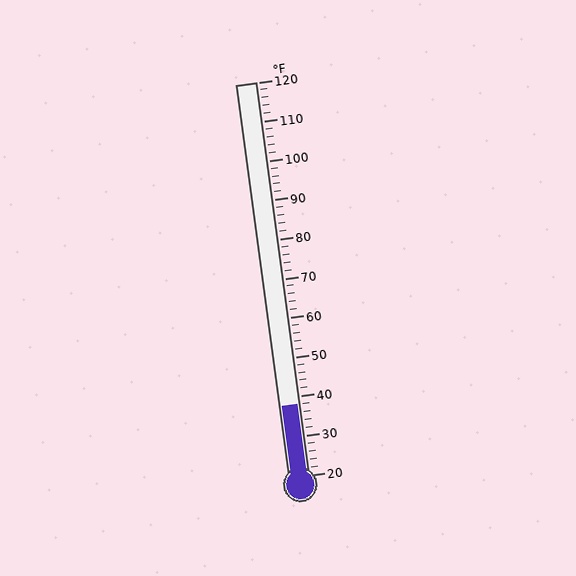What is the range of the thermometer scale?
The thermometer scale ranges from 20°F to 120°F.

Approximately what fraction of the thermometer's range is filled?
The thermometer is filled to approximately 20% of its range.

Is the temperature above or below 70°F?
The temperature is below 70°F.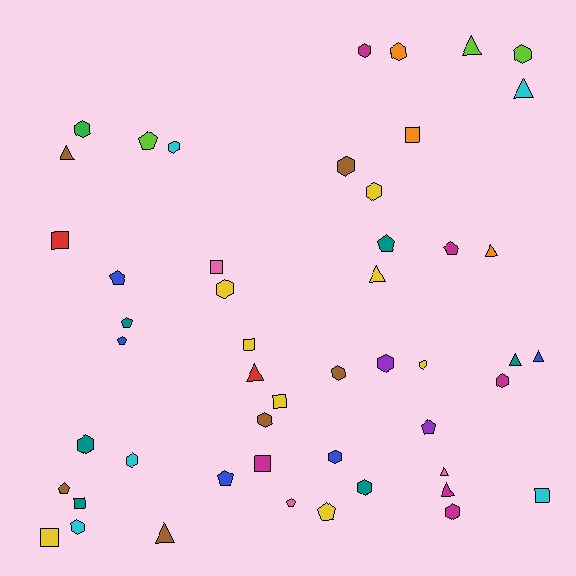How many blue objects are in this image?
There are 5 blue objects.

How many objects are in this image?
There are 50 objects.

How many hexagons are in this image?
There are 19 hexagons.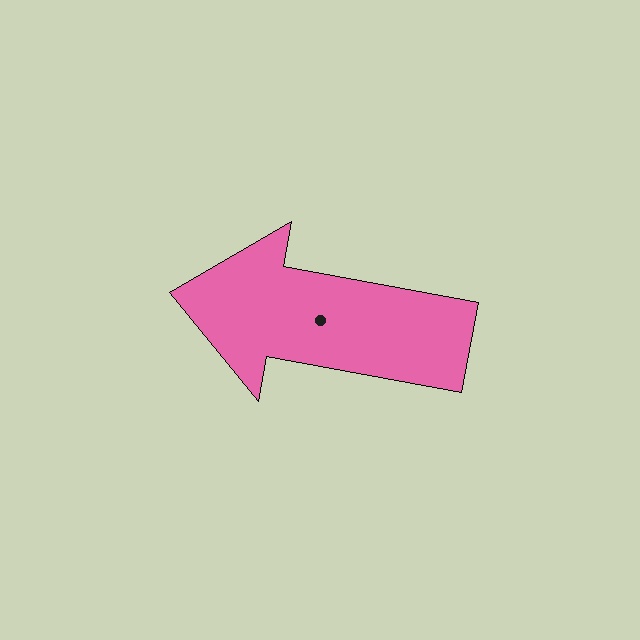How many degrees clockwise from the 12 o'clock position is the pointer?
Approximately 280 degrees.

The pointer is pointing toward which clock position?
Roughly 9 o'clock.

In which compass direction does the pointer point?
West.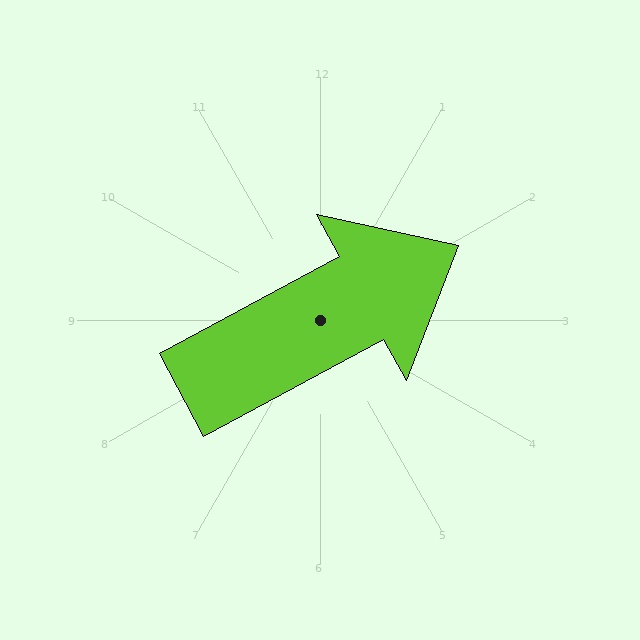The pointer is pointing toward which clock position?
Roughly 2 o'clock.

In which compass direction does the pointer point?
Northeast.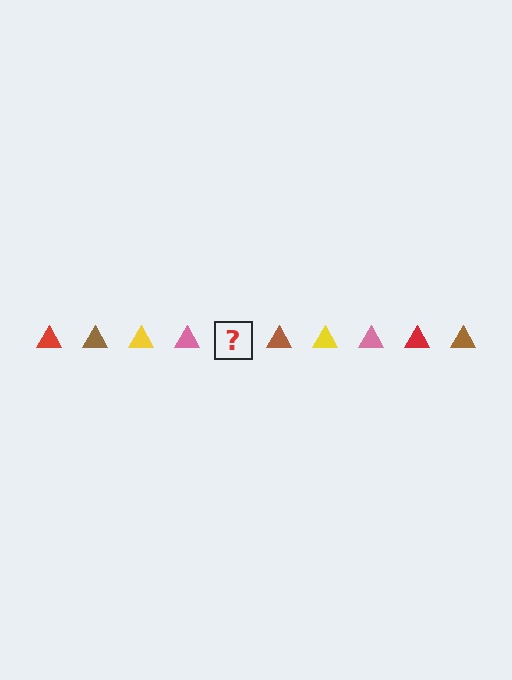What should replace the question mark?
The question mark should be replaced with a red triangle.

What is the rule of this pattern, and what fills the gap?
The rule is that the pattern cycles through red, brown, yellow, pink triangles. The gap should be filled with a red triangle.